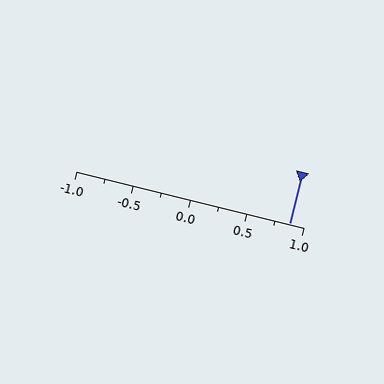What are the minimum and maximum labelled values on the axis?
The axis runs from -1.0 to 1.0.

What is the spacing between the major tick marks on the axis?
The major ticks are spaced 0.5 apart.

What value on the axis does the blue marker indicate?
The marker indicates approximately 0.88.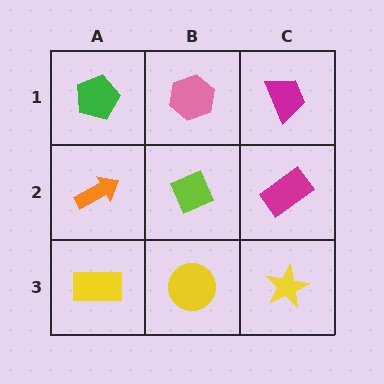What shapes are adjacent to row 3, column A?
An orange arrow (row 2, column A), a yellow circle (row 3, column B).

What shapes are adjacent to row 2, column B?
A pink hexagon (row 1, column B), a yellow circle (row 3, column B), an orange arrow (row 2, column A), a magenta rectangle (row 2, column C).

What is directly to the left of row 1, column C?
A pink hexagon.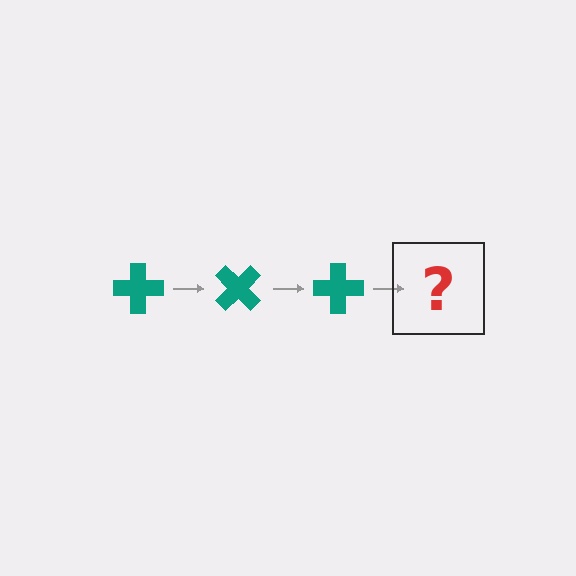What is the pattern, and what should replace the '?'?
The pattern is that the cross rotates 45 degrees each step. The '?' should be a teal cross rotated 135 degrees.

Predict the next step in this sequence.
The next step is a teal cross rotated 135 degrees.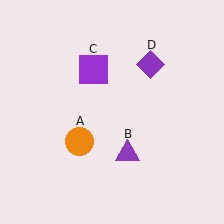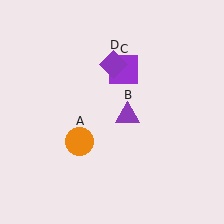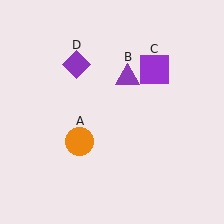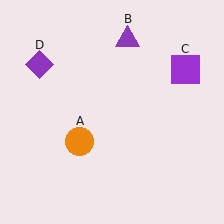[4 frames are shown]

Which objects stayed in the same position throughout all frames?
Orange circle (object A) remained stationary.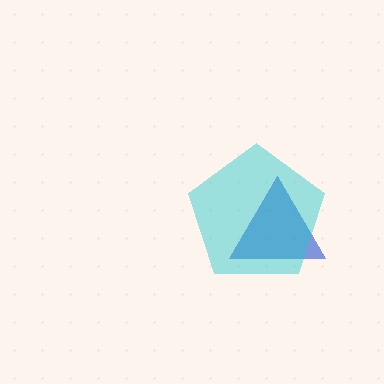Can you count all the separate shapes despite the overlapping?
Yes, there are 2 separate shapes.